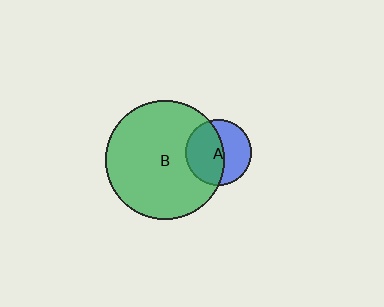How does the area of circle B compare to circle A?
Approximately 3.2 times.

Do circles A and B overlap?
Yes.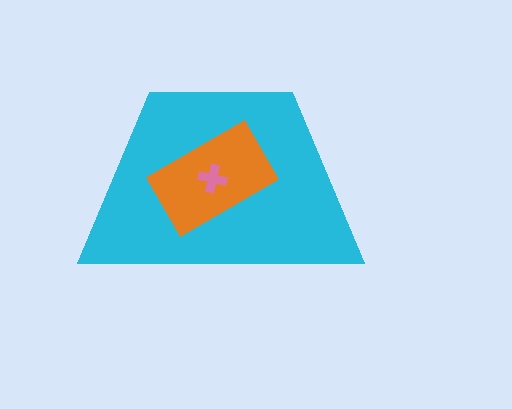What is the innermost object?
The pink cross.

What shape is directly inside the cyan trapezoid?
The orange rectangle.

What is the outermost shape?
The cyan trapezoid.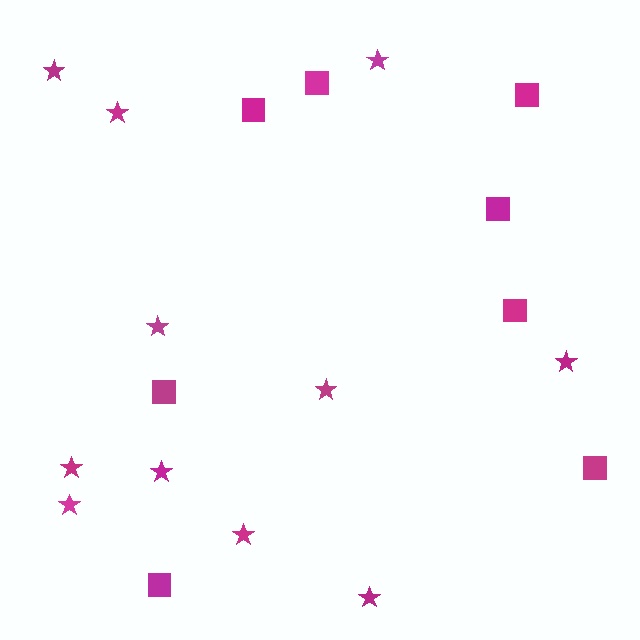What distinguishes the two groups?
There are 2 groups: one group of stars (11) and one group of squares (8).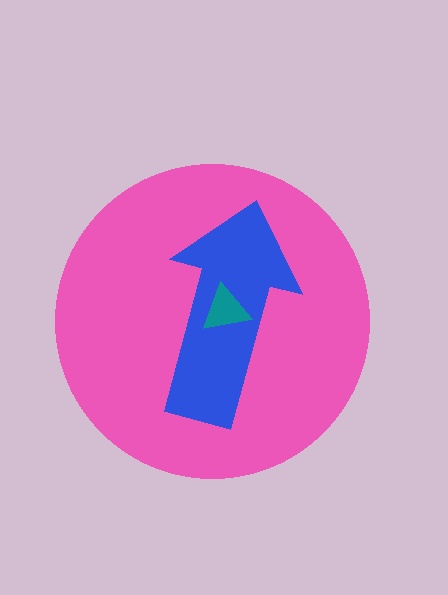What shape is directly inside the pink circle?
The blue arrow.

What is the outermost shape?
The pink circle.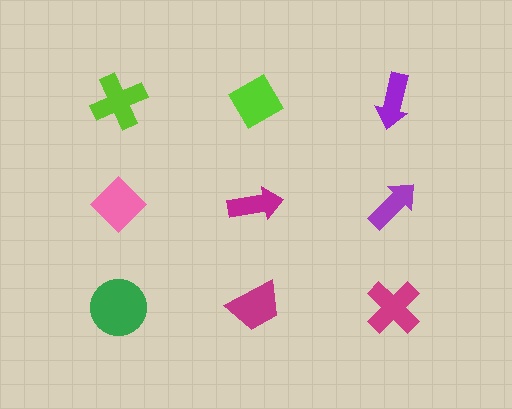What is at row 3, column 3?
A magenta cross.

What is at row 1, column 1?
A lime cross.